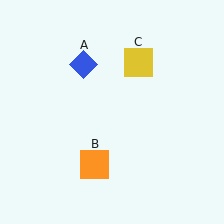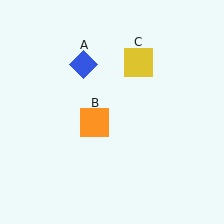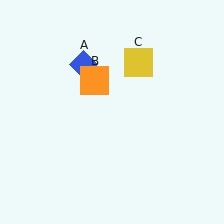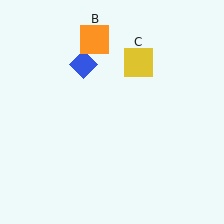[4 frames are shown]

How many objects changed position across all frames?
1 object changed position: orange square (object B).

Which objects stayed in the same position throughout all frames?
Blue diamond (object A) and yellow square (object C) remained stationary.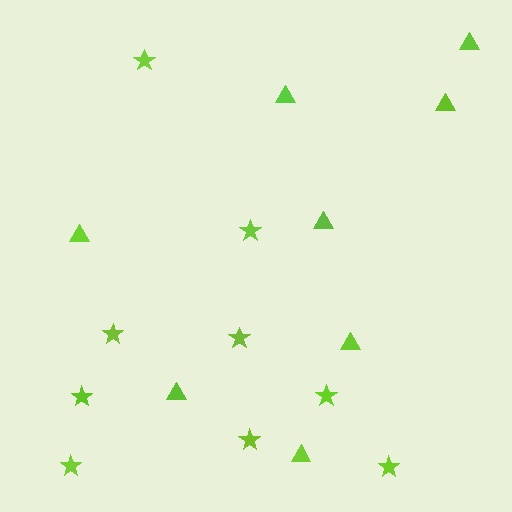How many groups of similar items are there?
There are 2 groups: one group of triangles (8) and one group of stars (9).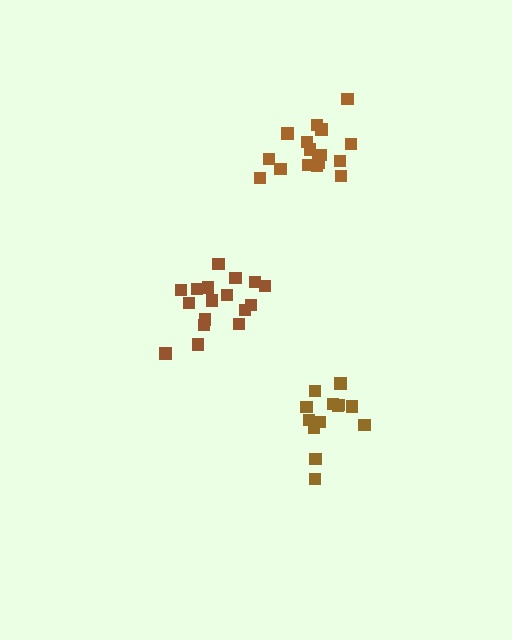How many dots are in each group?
Group 1: 17 dots, Group 2: 13 dots, Group 3: 17 dots (47 total).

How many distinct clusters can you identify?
There are 3 distinct clusters.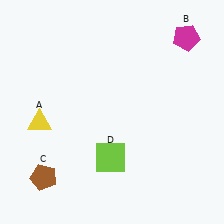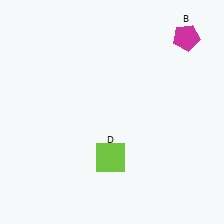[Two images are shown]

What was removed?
The yellow triangle (A), the brown pentagon (C) were removed in Image 2.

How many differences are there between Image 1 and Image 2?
There are 2 differences between the two images.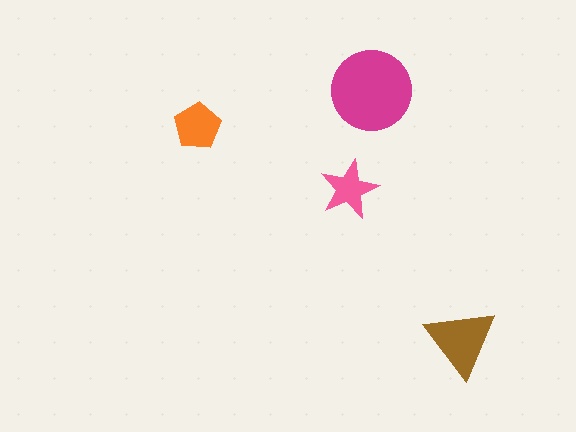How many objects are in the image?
There are 4 objects in the image.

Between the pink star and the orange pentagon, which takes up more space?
The orange pentagon.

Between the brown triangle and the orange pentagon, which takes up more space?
The brown triangle.